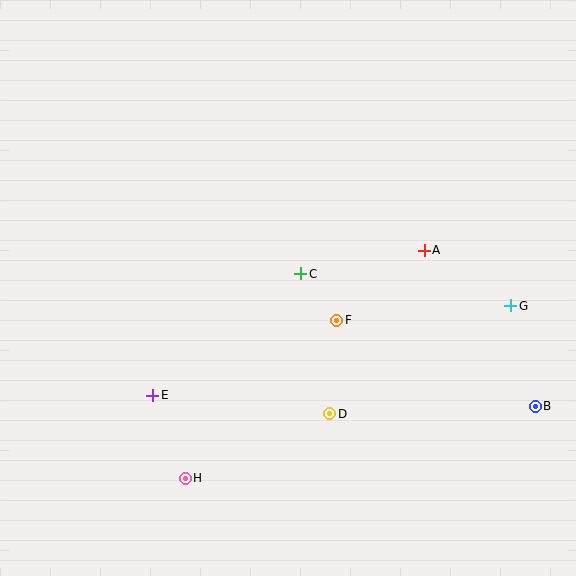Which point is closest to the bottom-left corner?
Point H is closest to the bottom-left corner.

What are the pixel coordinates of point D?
Point D is at (330, 414).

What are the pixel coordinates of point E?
Point E is at (153, 395).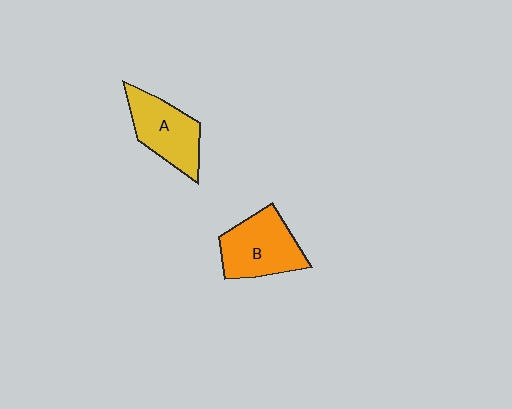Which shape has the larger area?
Shape B (orange).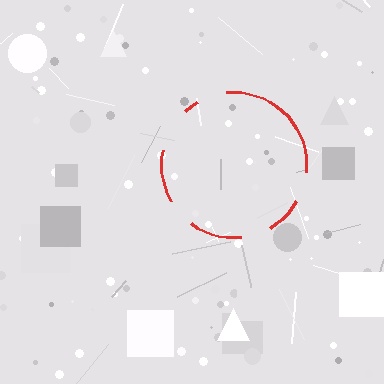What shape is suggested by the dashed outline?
The dashed outline suggests a circle.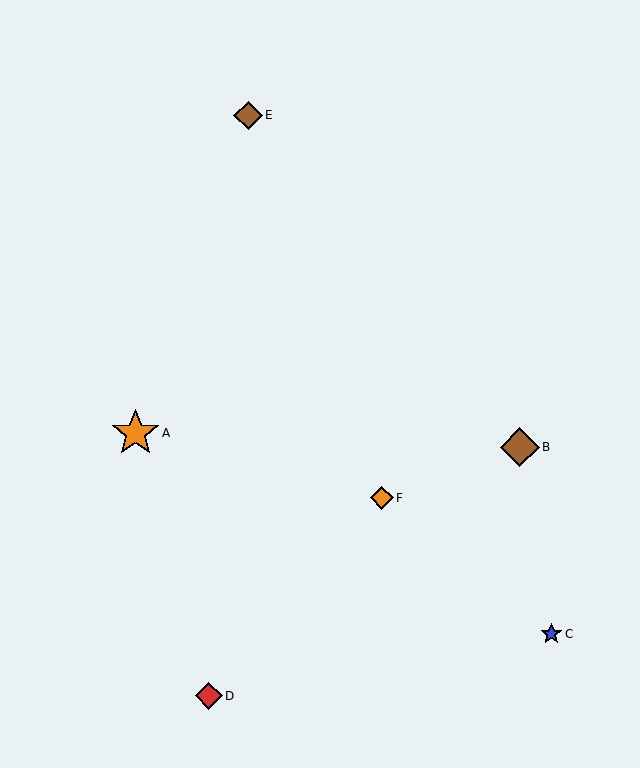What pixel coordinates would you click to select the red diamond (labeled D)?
Click at (209, 696) to select the red diamond D.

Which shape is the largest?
The orange star (labeled A) is the largest.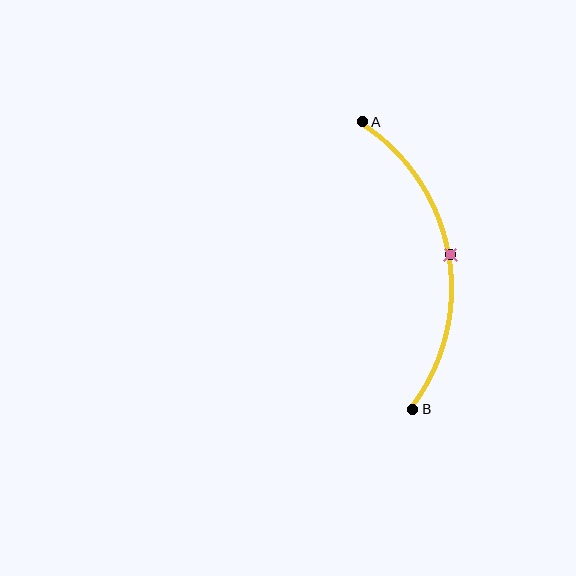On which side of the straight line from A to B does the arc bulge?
The arc bulges to the right of the straight line connecting A and B.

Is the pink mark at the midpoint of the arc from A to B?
Yes. The pink mark lies on the arc at equal arc-length from both A and B — it is the arc midpoint.